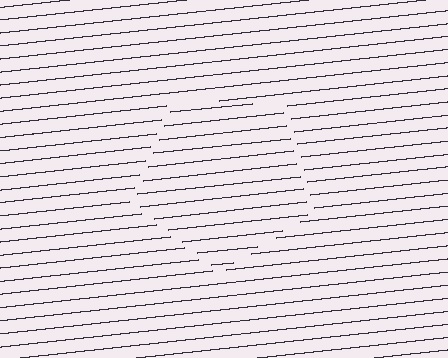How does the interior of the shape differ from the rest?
The interior of the shape contains the same grating, shifted by half a period — the contour is defined by the phase discontinuity where line-ends from the inner and outer gratings abut.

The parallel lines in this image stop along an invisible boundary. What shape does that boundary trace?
An illusory pentagon. The interior of the shape contains the same grating, shifted by half a period — the contour is defined by the phase discontinuity where line-ends from the inner and outer gratings abut.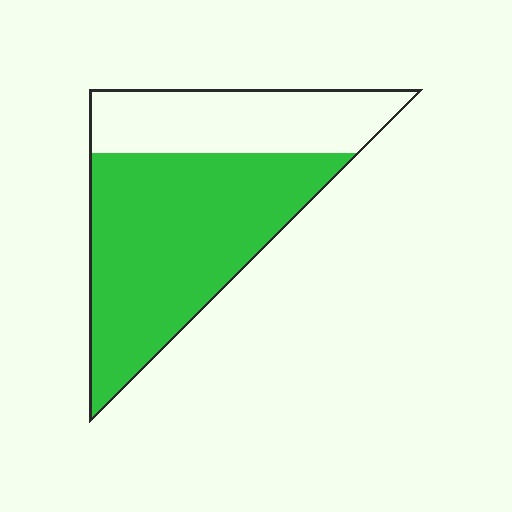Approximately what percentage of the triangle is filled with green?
Approximately 65%.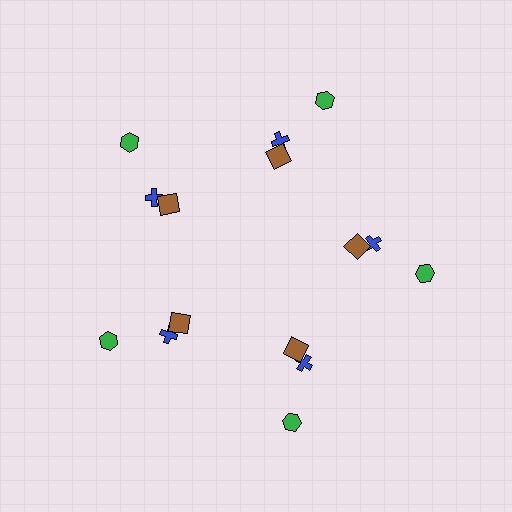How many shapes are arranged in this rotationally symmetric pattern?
There are 15 shapes, arranged in 5 groups of 3.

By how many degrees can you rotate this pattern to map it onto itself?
The pattern maps onto itself every 72 degrees of rotation.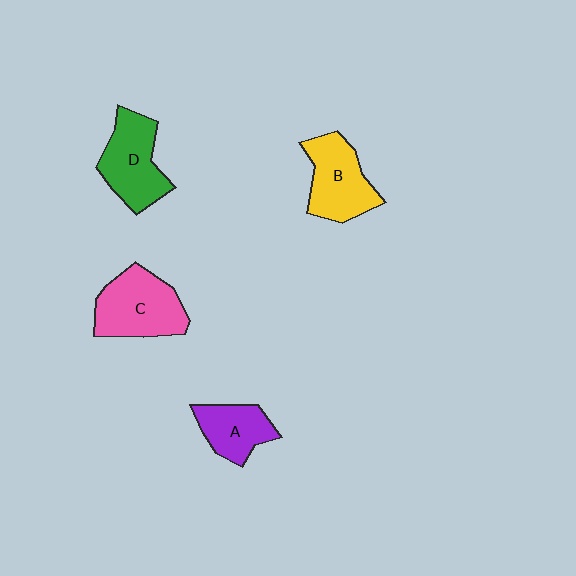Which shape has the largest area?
Shape C (pink).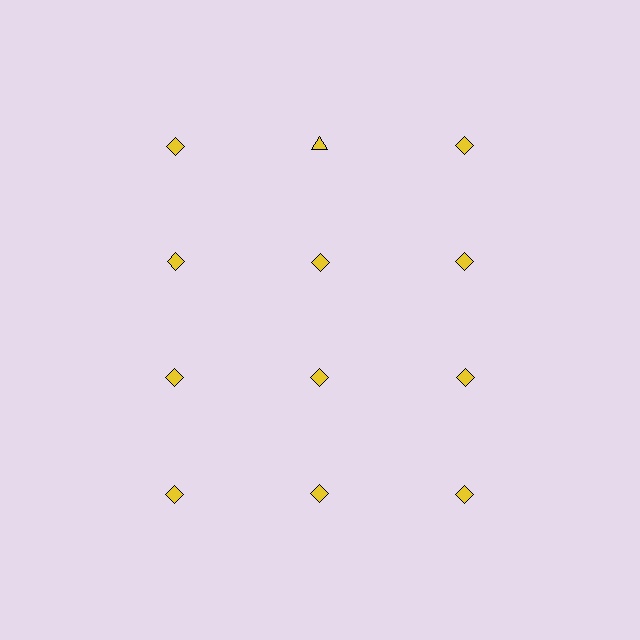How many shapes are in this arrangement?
There are 12 shapes arranged in a grid pattern.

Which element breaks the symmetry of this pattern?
The yellow triangle in the top row, second from left column breaks the symmetry. All other shapes are yellow diamonds.